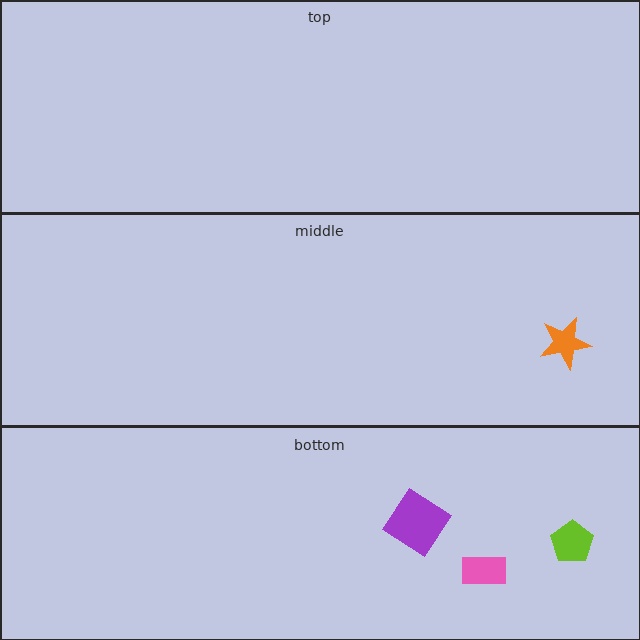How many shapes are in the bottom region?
3.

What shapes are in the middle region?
The orange star.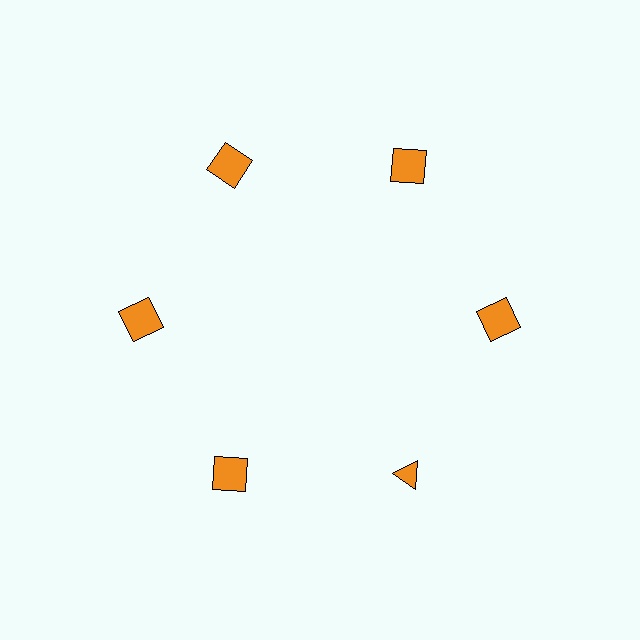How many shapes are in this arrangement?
There are 6 shapes arranged in a ring pattern.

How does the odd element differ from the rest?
It has a different shape: triangle instead of square.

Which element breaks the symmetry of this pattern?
The orange triangle at roughly the 5 o'clock position breaks the symmetry. All other shapes are orange squares.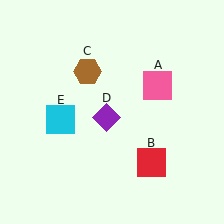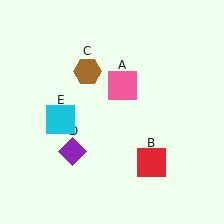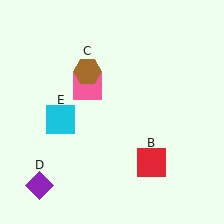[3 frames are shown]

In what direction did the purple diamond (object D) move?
The purple diamond (object D) moved down and to the left.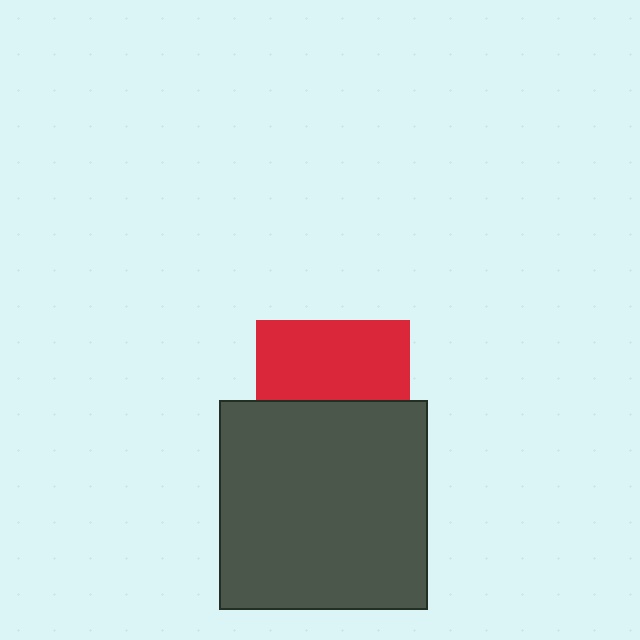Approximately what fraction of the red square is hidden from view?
Roughly 49% of the red square is hidden behind the dark gray square.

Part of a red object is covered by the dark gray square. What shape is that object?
It is a square.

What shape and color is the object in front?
The object in front is a dark gray square.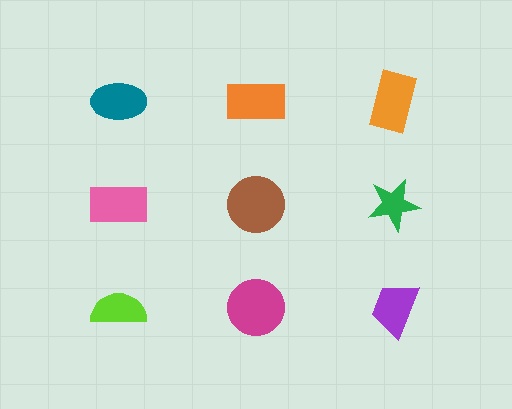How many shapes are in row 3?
3 shapes.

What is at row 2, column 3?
A green star.